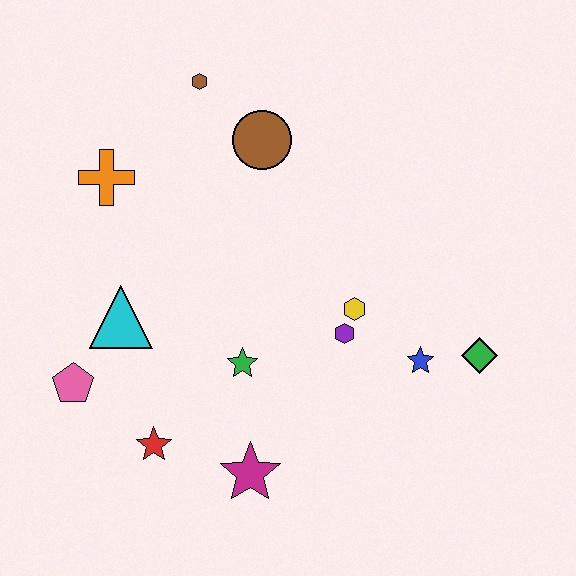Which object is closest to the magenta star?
The red star is closest to the magenta star.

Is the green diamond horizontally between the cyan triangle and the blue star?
No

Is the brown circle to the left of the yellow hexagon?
Yes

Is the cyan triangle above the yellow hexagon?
No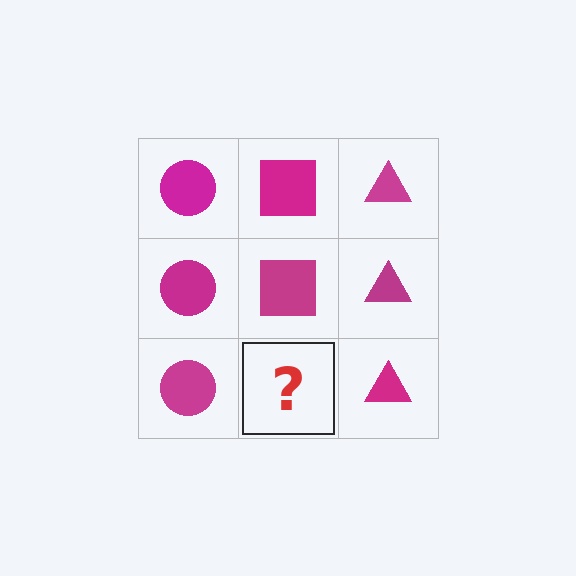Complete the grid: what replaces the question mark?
The question mark should be replaced with a magenta square.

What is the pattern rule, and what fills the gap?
The rule is that each column has a consistent shape. The gap should be filled with a magenta square.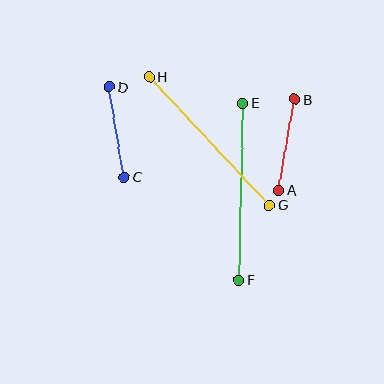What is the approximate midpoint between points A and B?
The midpoint is at approximately (287, 145) pixels.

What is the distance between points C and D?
The distance is approximately 91 pixels.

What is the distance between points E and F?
The distance is approximately 177 pixels.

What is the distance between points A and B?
The distance is approximately 93 pixels.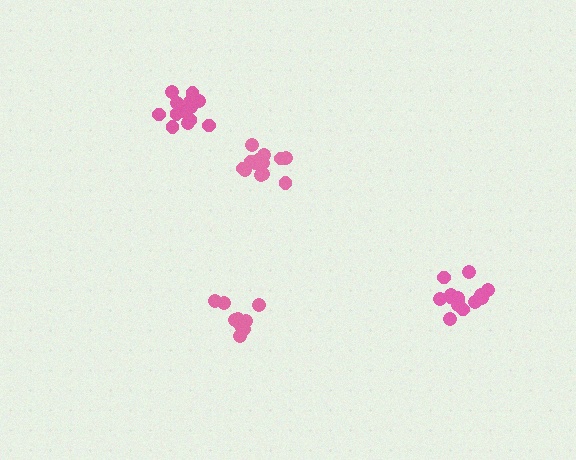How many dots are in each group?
Group 1: 9 dots, Group 2: 15 dots, Group 3: 14 dots, Group 4: 13 dots (51 total).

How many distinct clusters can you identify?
There are 4 distinct clusters.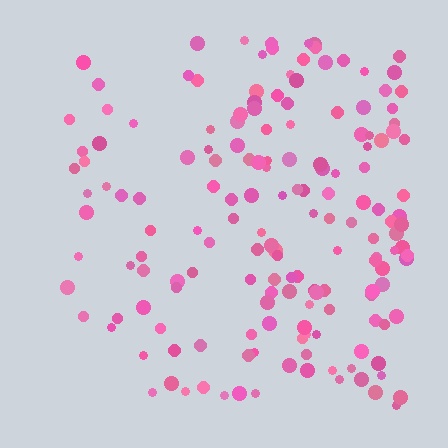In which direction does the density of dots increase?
From left to right, with the right side densest.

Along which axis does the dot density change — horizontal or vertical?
Horizontal.